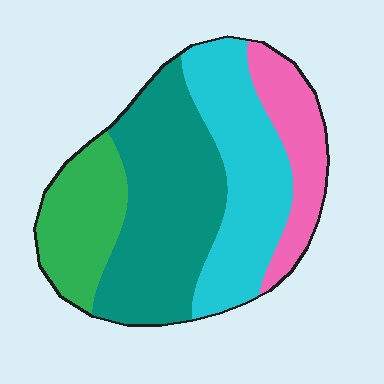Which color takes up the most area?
Teal, at roughly 40%.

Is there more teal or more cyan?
Teal.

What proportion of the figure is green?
Green takes up between a sixth and a third of the figure.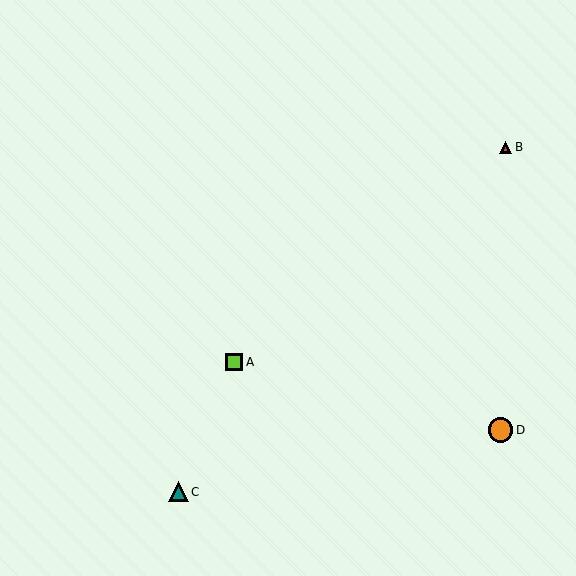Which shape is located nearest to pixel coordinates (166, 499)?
The teal triangle (labeled C) at (178, 492) is nearest to that location.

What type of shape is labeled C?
Shape C is a teal triangle.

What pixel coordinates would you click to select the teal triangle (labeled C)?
Click at (178, 492) to select the teal triangle C.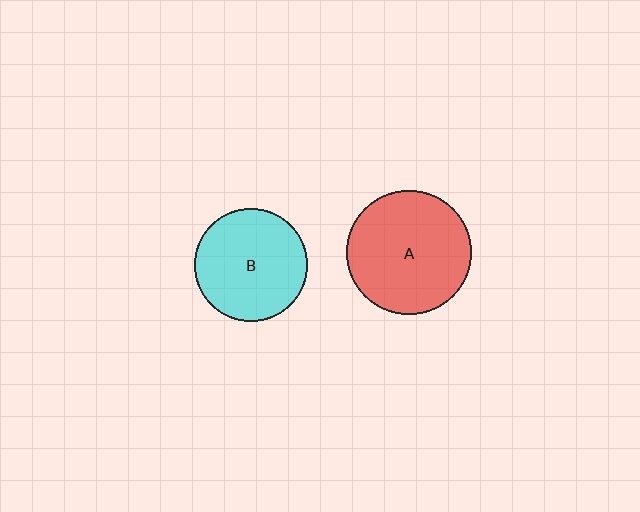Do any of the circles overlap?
No, none of the circles overlap.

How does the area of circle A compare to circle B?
Approximately 1.2 times.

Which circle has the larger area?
Circle A (red).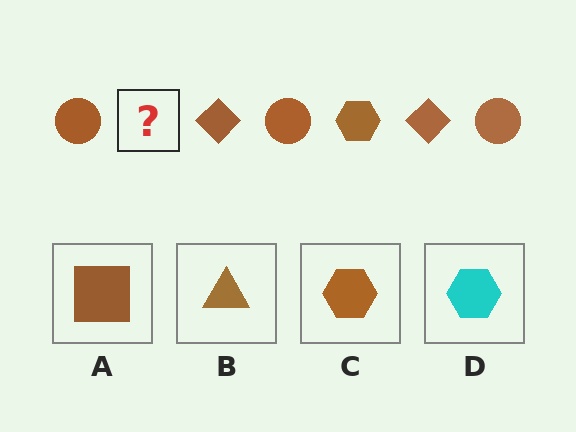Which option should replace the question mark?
Option C.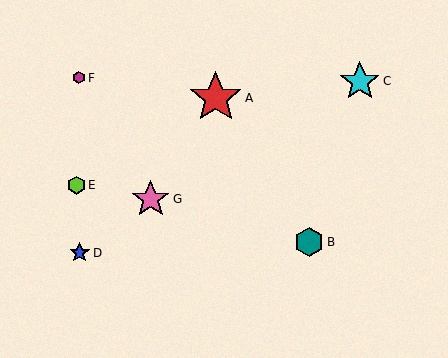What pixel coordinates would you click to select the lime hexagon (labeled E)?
Click at (76, 185) to select the lime hexagon E.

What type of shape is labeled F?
Shape F is a magenta hexagon.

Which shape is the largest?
The red star (labeled A) is the largest.